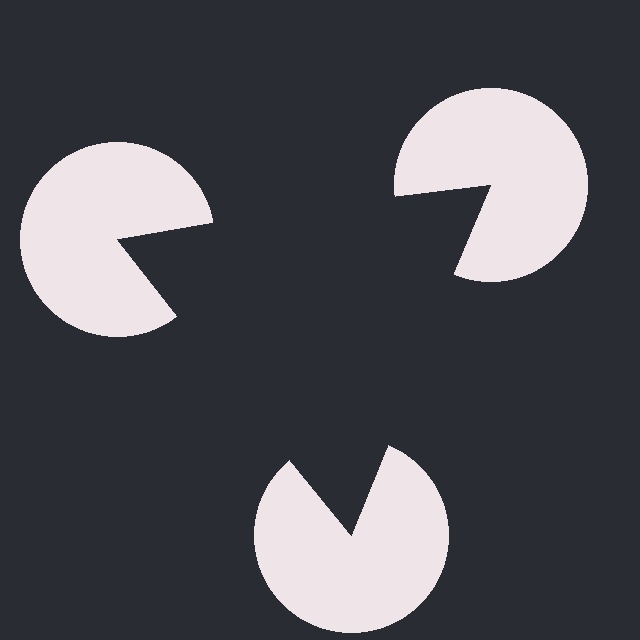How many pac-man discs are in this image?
There are 3 — one at each vertex of the illusory triangle.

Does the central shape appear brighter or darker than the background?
It typically appears slightly darker than the background, even though no actual brightness change is drawn.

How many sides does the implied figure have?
3 sides.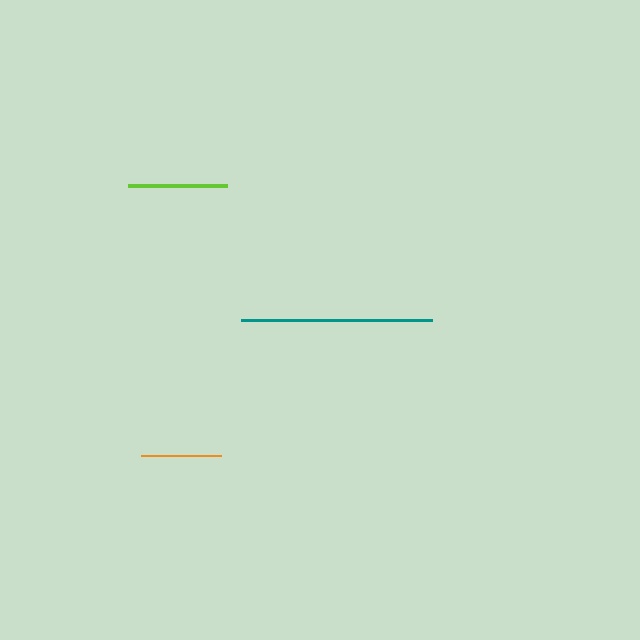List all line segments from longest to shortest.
From longest to shortest: teal, lime, orange.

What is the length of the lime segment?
The lime segment is approximately 99 pixels long.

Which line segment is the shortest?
The orange line is the shortest at approximately 80 pixels.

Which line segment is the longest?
The teal line is the longest at approximately 191 pixels.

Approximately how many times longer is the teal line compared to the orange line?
The teal line is approximately 2.4 times the length of the orange line.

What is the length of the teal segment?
The teal segment is approximately 191 pixels long.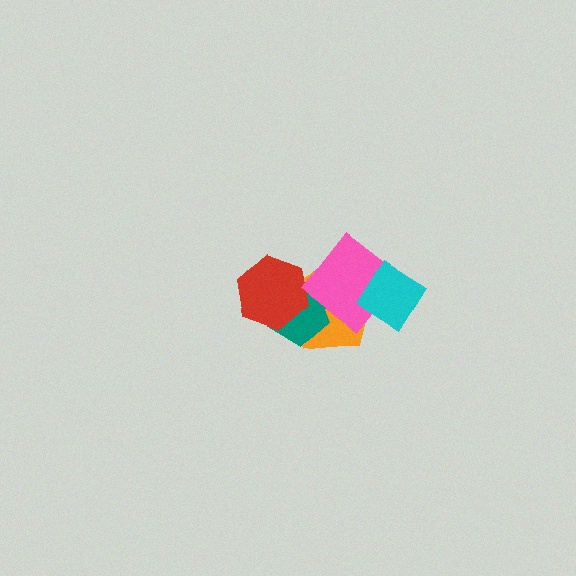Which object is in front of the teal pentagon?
The red hexagon is in front of the teal pentagon.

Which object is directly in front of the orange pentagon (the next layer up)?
The teal pentagon is directly in front of the orange pentagon.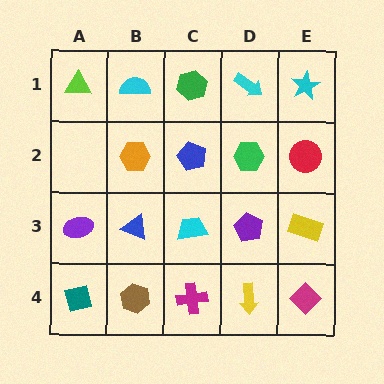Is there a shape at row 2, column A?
No, that cell is empty.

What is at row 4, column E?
A magenta diamond.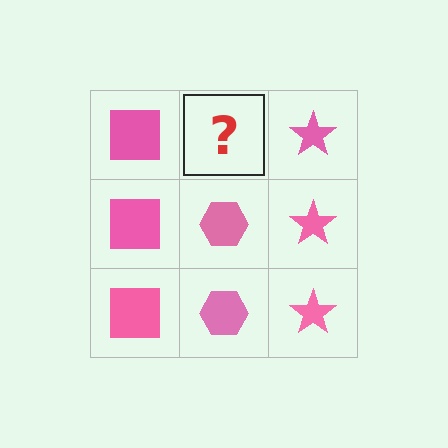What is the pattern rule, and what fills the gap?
The rule is that each column has a consistent shape. The gap should be filled with a pink hexagon.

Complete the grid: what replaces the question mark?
The question mark should be replaced with a pink hexagon.